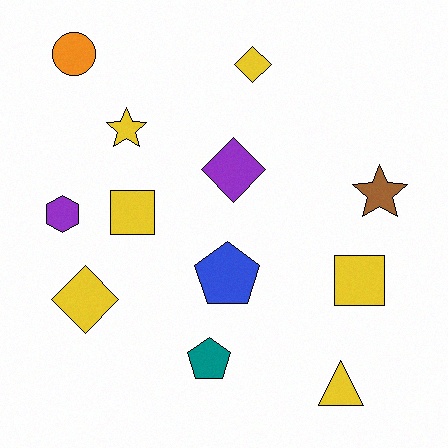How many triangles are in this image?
There is 1 triangle.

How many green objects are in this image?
There are no green objects.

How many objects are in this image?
There are 12 objects.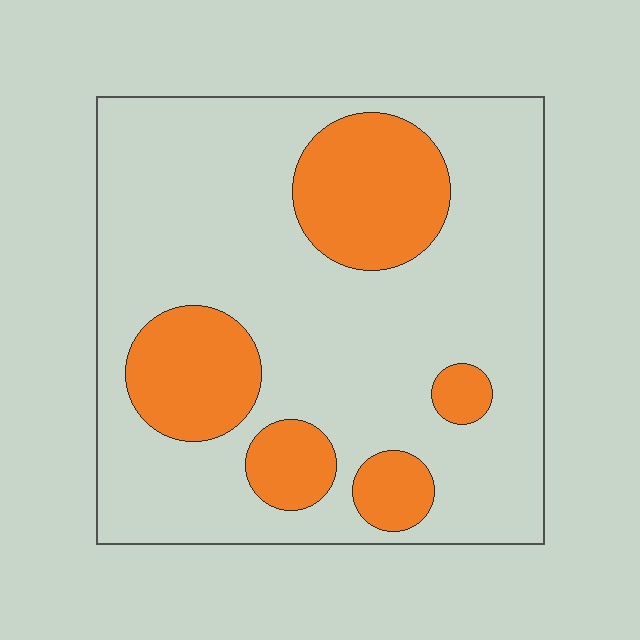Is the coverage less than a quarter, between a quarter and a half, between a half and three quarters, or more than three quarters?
Less than a quarter.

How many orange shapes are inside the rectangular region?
5.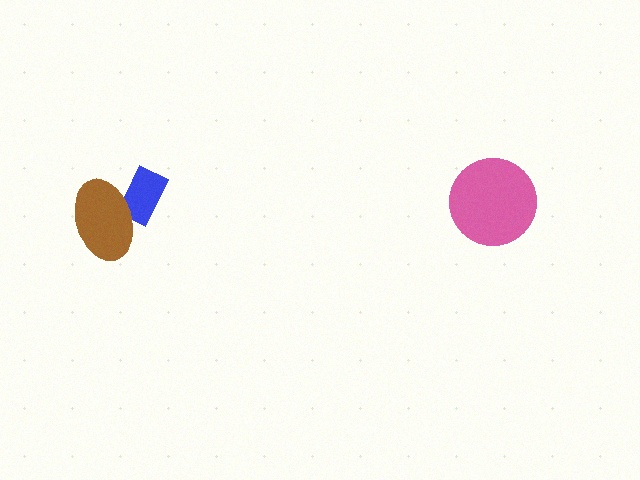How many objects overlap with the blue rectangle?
1 object overlaps with the blue rectangle.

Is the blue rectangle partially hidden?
Yes, it is partially covered by another shape.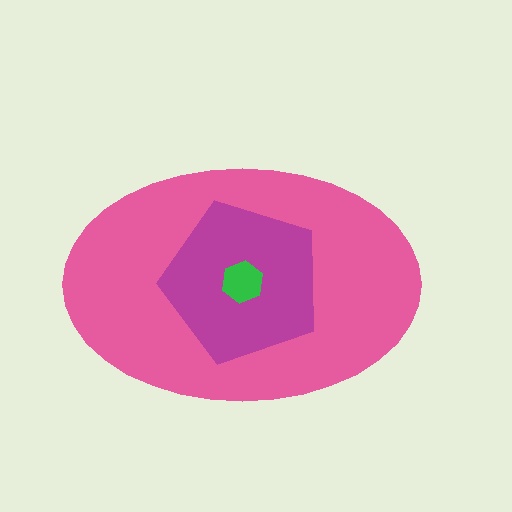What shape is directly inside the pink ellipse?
The magenta pentagon.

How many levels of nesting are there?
3.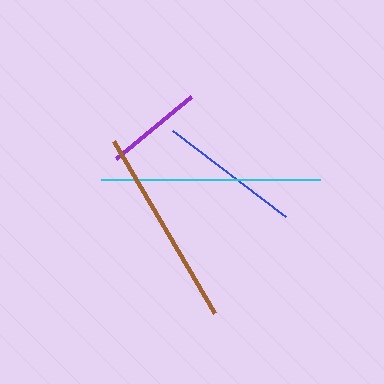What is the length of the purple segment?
The purple segment is approximately 97 pixels long.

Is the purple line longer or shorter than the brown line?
The brown line is longer than the purple line.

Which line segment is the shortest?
The purple line is the shortest at approximately 97 pixels.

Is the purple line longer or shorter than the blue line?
The blue line is longer than the purple line.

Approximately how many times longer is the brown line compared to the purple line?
The brown line is approximately 2.1 times the length of the purple line.